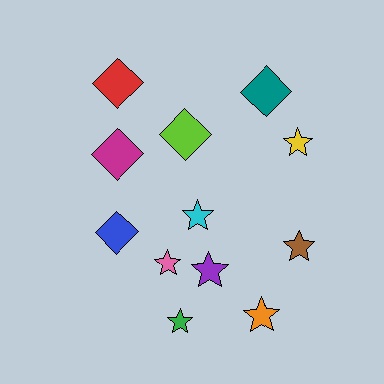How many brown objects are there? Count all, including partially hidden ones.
There is 1 brown object.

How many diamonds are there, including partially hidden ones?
There are 5 diamonds.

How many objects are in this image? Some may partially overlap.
There are 12 objects.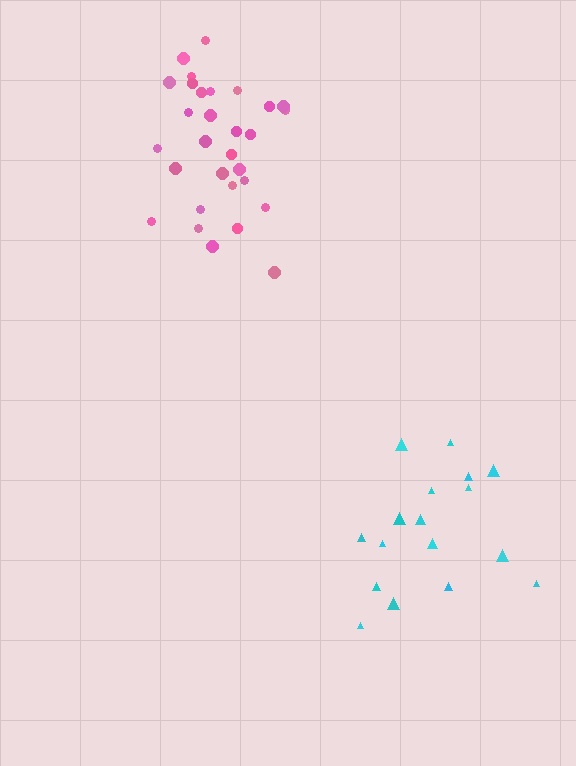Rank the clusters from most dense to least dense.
pink, cyan.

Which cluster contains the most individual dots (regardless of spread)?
Pink (30).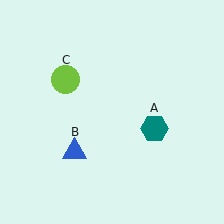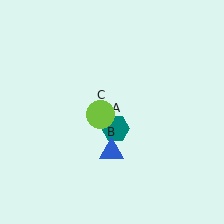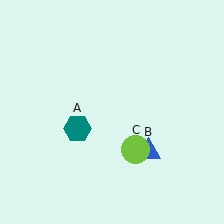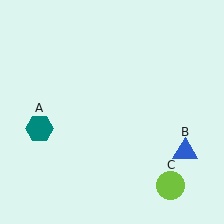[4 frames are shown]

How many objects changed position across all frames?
3 objects changed position: teal hexagon (object A), blue triangle (object B), lime circle (object C).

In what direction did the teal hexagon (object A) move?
The teal hexagon (object A) moved left.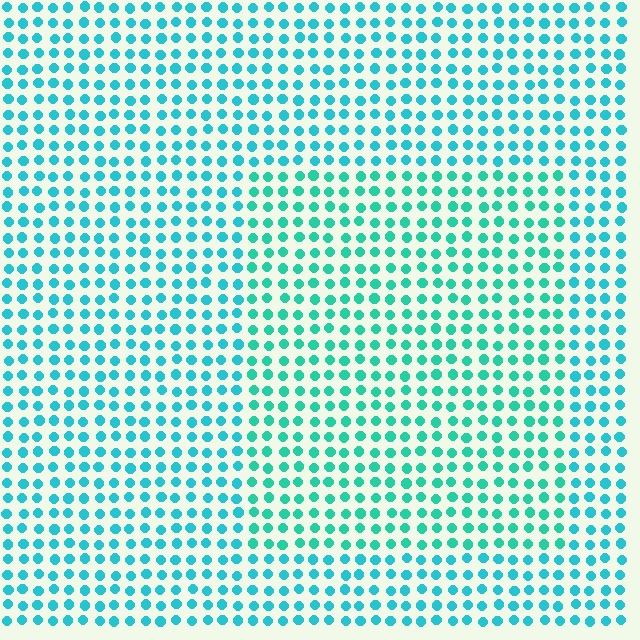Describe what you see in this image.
The image is filled with small cyan elements in a uniform arrangement. A rectangle-shaped region is visible where the elements are tinted to a slightly different hue, forming a subtle color boundary.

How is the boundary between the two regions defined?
The boundary is defined purely by a slight shift in hue (about 20 degrees). Spacing, size, and orientation are identical on both sides.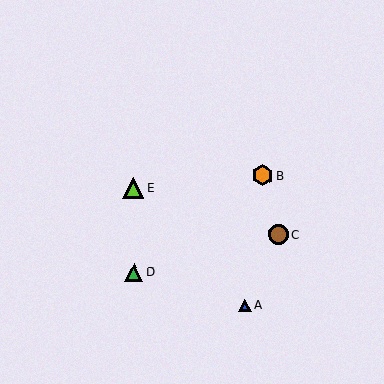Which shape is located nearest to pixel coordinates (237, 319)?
The blue triangle (labeled A) at (245, 306) is nearest to that location.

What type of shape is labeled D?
Shape D is a green triangle.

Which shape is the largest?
The lime triangle (labeled E) is the largest.